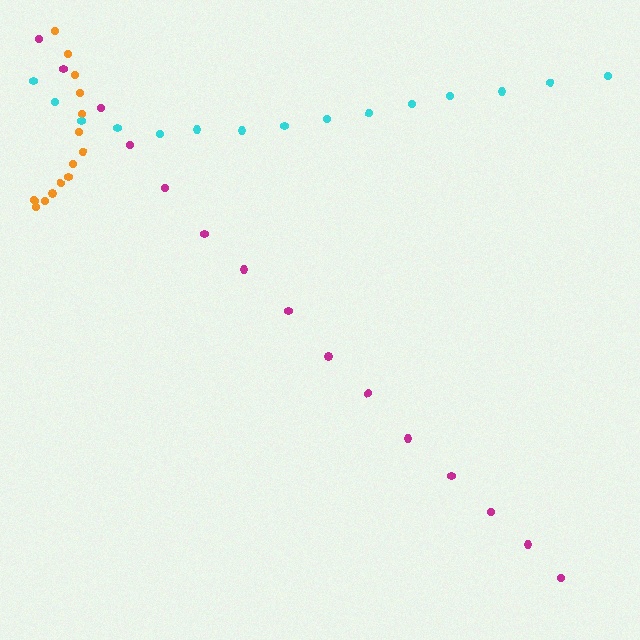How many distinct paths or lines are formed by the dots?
There are 3 distinct paths.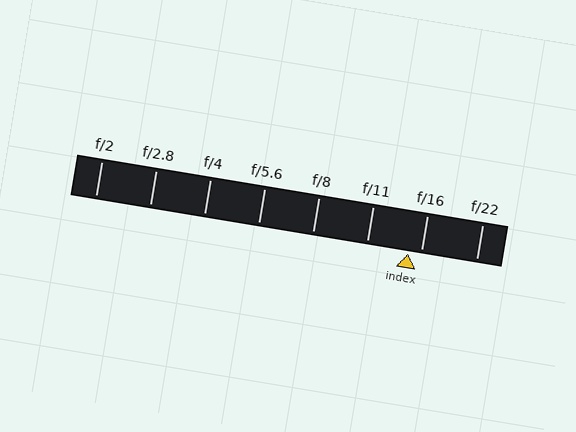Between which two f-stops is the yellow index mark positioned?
The index mark is between f/11 and f/16.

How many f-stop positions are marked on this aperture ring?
There are 8 f-stop positions marked.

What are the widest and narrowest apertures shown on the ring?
The widest aperture shown is f/2 and the narrowest is f/22.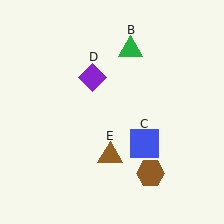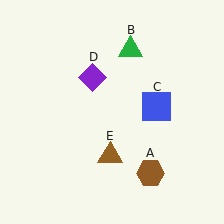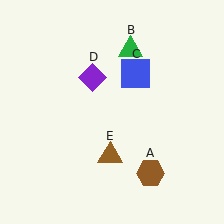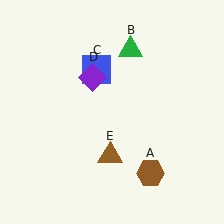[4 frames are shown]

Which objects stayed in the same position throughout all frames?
Brown hexagon (object A) and green triangle (object B) and purple diamond (object D) and brown triangle (object E) remained stationary.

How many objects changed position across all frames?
1 object changed position: blue square (object C).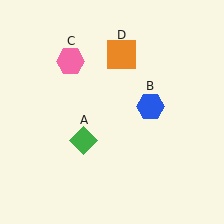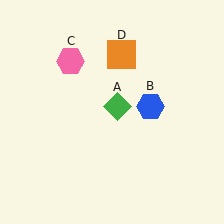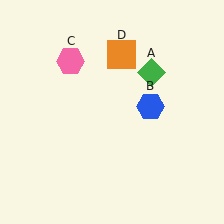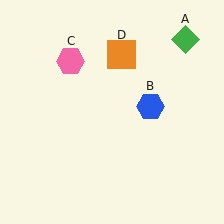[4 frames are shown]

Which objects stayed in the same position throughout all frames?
Blue hexagon (object B) and pink hexagon (object C) and orange square (object D) remained stationary.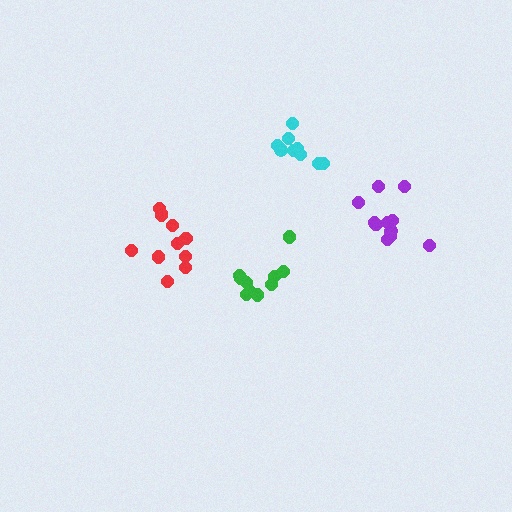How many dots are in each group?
Group 1: 10 dots, Group 2: 11 dots, Group 3: 11 dots, Group 4: 9 dots (41 total).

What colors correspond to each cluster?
The clusters are colored: green, red, purple, cyan.